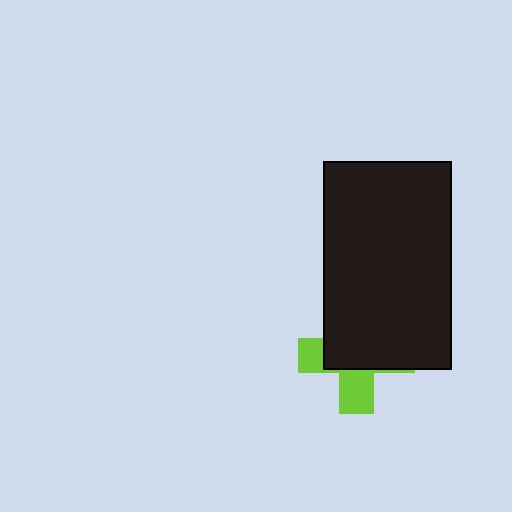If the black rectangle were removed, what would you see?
You would see the complete lime cross.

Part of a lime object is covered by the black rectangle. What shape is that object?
It is a cross.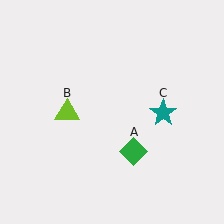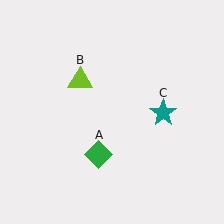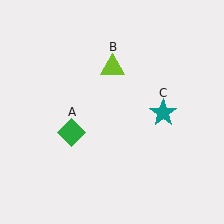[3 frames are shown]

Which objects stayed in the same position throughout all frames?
Teal star (object C) remained stationary.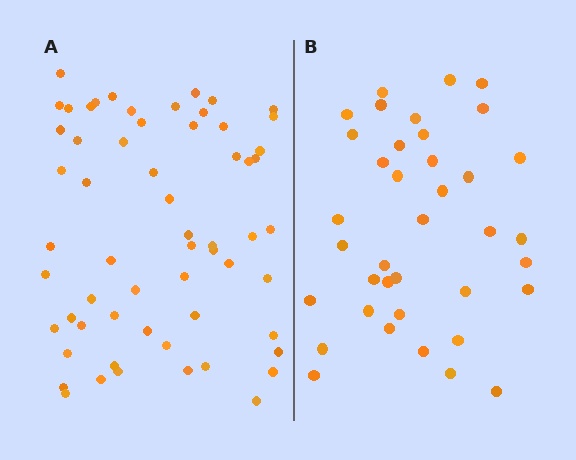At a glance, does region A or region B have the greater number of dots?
Region A (the left region) has more dots.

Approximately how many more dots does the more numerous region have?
Region A has approximately 20 more dots than region B.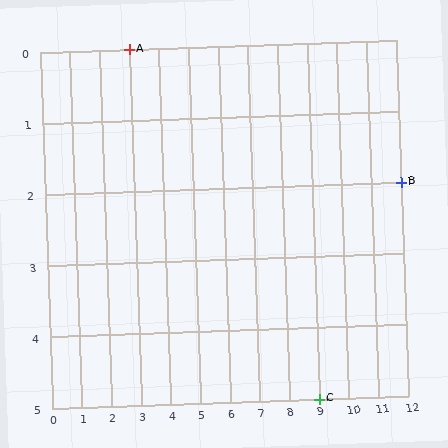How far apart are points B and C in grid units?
Points B and C are 3 columns and 3 rows apart (about 4.2 grid units diagonally).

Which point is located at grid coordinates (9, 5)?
Point C is at (9, 5).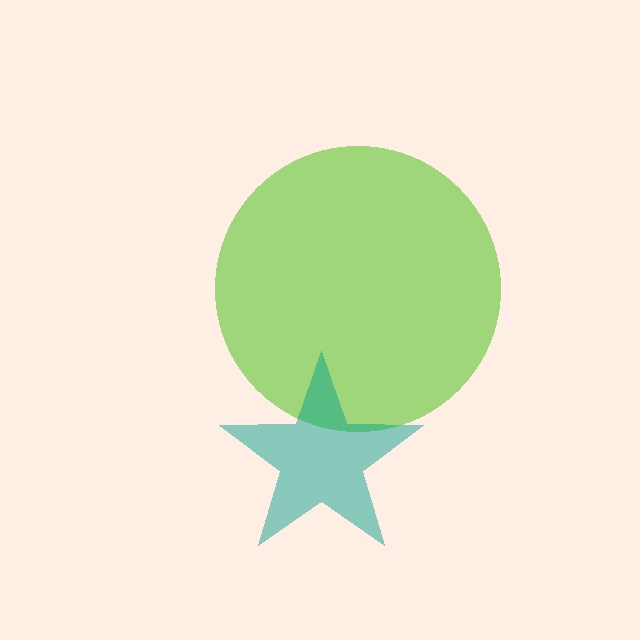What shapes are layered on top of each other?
The layered shapes are: a lime circle, a teal star.